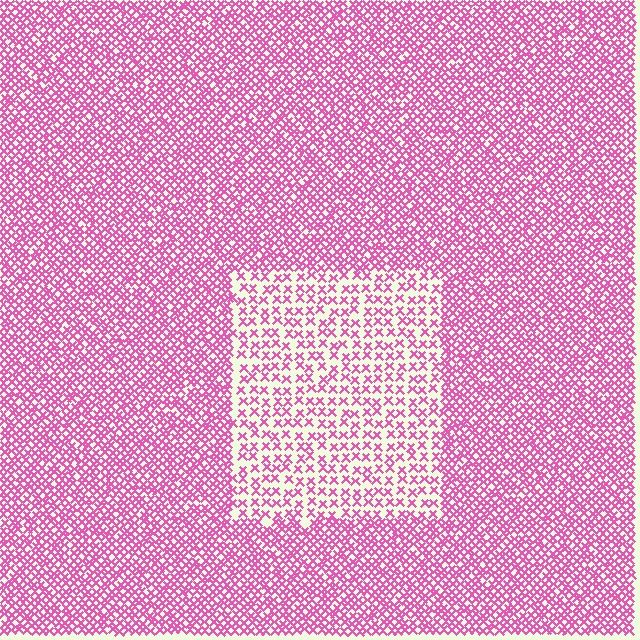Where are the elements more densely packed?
The elements are more densely packed outside the rectangle boundary.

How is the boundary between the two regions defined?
The boundary is defined by a change in element density (approximately 2.1x ratio). All elements are the same color, size, and shape.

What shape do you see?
I see a rectangle.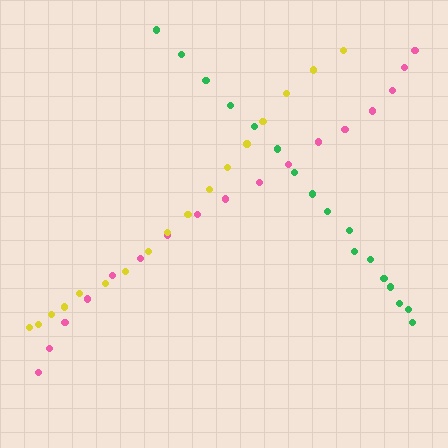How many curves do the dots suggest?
There are 3 distinct paths.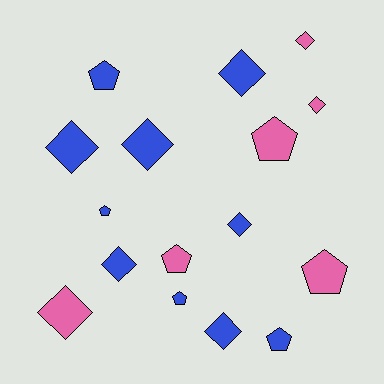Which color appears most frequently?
Blue, with 10 objects.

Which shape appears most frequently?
Diamond, with 9 objects.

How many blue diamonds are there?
There are 6 blue diamonds.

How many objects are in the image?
There are 16 objects.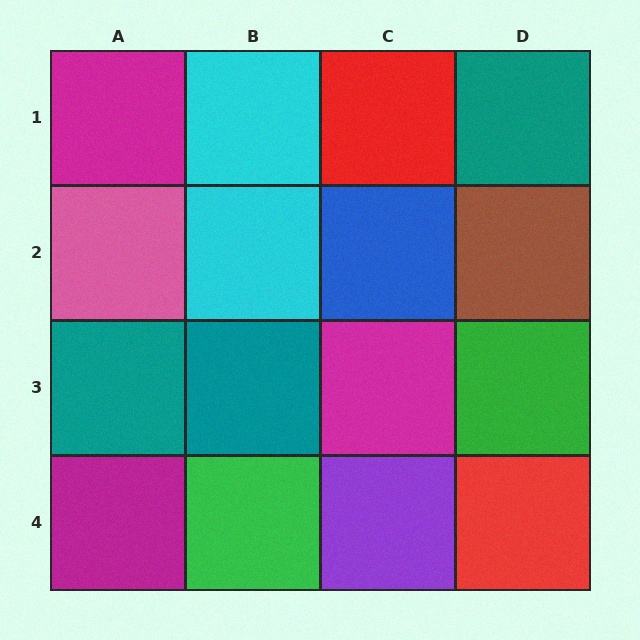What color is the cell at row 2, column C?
Blue.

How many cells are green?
2 cells are green.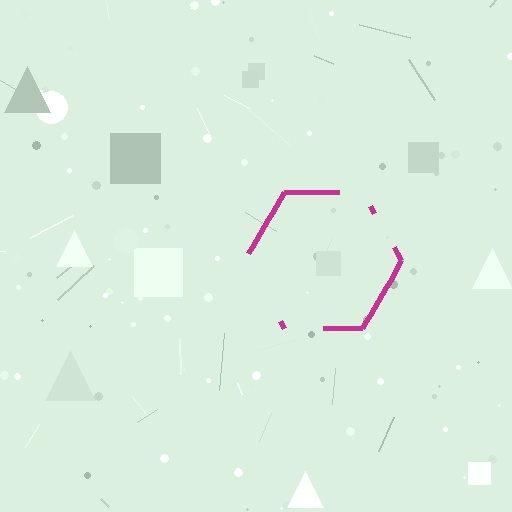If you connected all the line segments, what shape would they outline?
They would outline a hexagon.